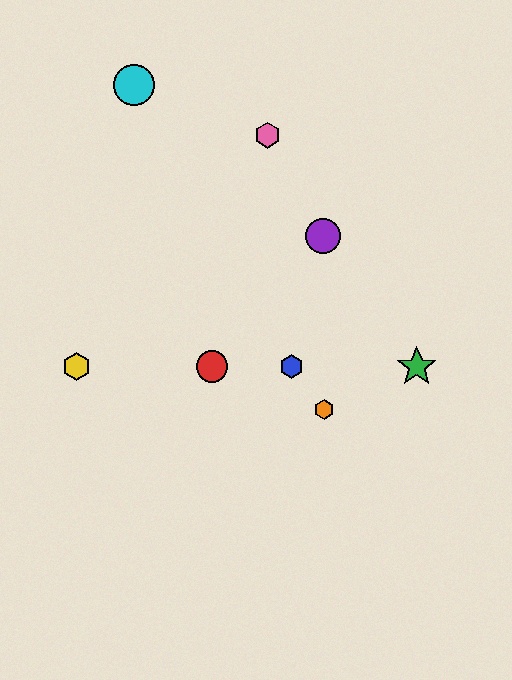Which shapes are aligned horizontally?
The red circle, the blue hexagon, the green star, the yellow hexagon are aligned horizontally.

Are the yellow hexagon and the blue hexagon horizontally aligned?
Yes, both are at y≈367.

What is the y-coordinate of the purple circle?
The purple circle is at y≈236.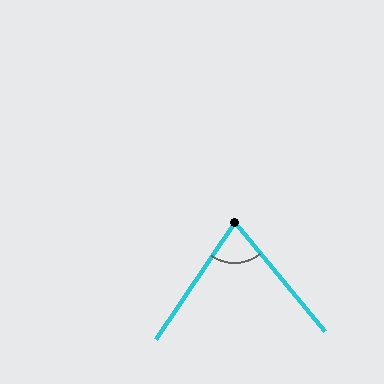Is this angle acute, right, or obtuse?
It is acute.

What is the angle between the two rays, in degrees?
Approximately 74 degrees.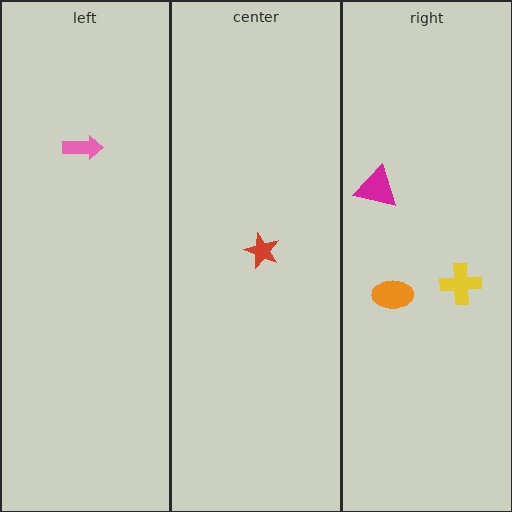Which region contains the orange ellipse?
The right region.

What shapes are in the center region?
The red star.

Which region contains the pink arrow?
The left region.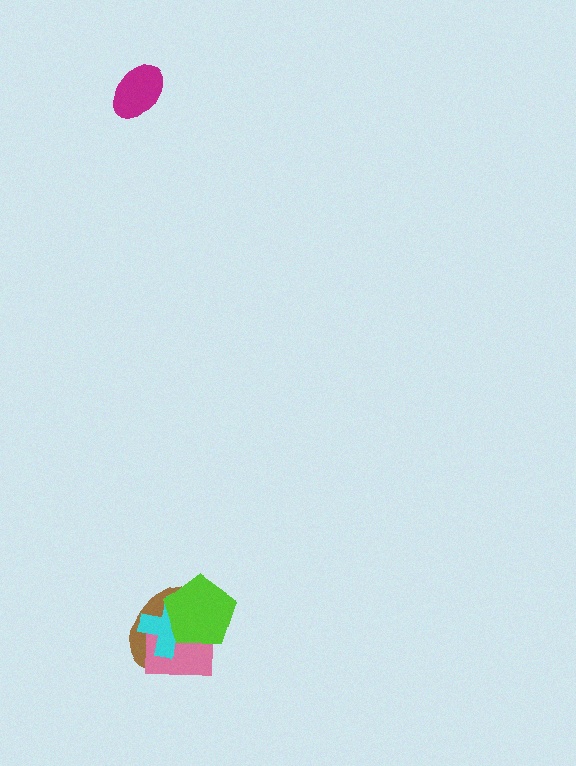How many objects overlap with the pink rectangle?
3 objects overlap with the pink rectangle.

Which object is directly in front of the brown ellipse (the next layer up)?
The pink rectangle is directly in front of the brown ellipse.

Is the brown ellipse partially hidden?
Yes, it is partially covered by another shape.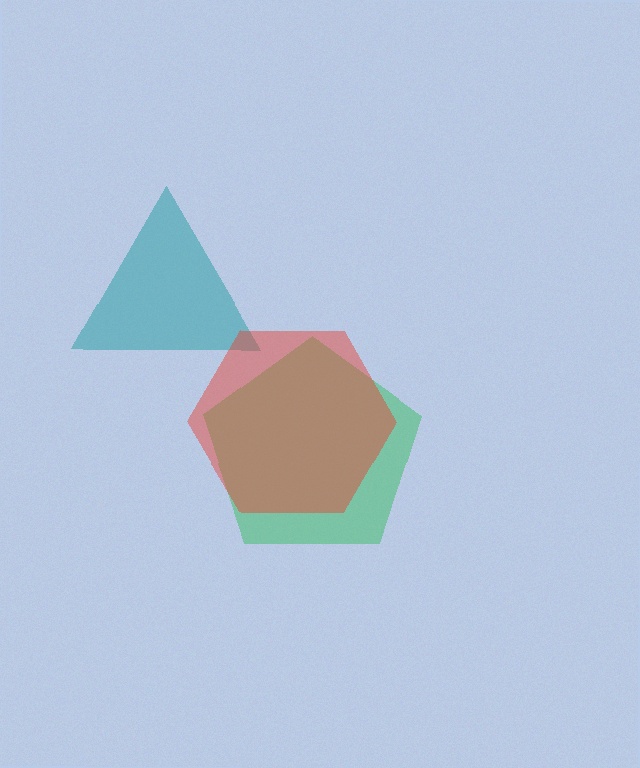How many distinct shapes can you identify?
There are 3 distinct shapes: a teal triangle, a green pentagon, a red hexagon.